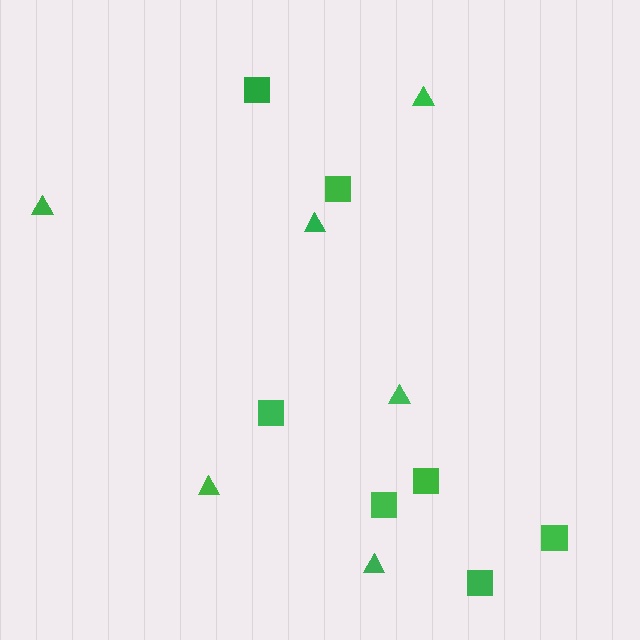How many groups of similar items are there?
There are 2 groups: one group of triangles (6) and one group of squares (7).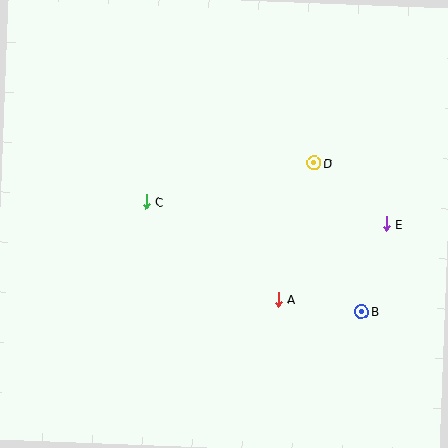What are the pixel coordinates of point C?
Point C is at (146, 202).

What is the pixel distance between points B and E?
The distance between B and E is 91 pixels.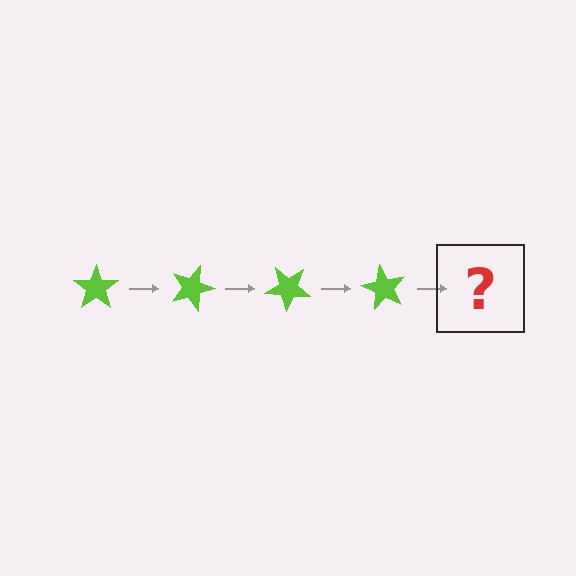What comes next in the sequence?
The next element should be a lime star rotated 80 degrees.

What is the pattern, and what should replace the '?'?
The pattern is that the star rotates 20 degrees each step. The '?' should be a lime star rotated 80 degrees.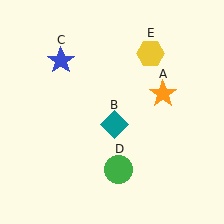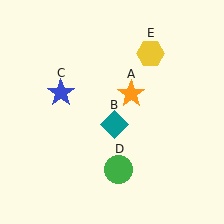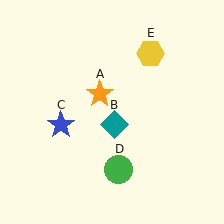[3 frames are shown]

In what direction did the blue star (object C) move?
The blue star (object C) moved down.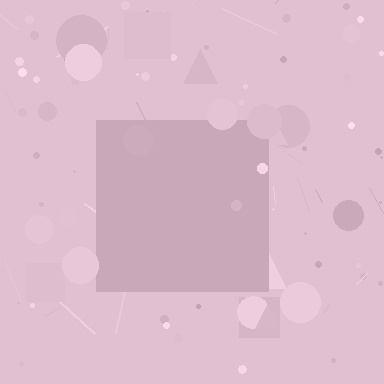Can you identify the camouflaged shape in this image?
The camouflaged shape is a square.